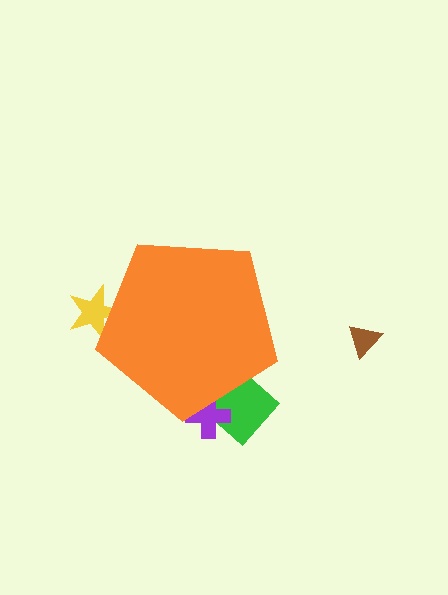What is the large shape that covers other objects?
An orange pentagon.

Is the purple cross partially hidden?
Yes, the purple cross is partially hidden behind the orange pentagon.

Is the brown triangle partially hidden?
No, the brown triangle is fully visible.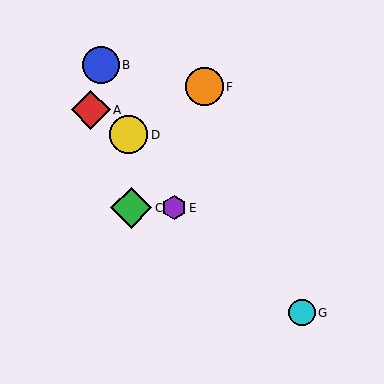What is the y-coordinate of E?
Object E is at y≈208.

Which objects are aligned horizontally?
Objects C, E are aligned horizontally.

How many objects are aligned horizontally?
2 objects (C, E) are aligned horizontally.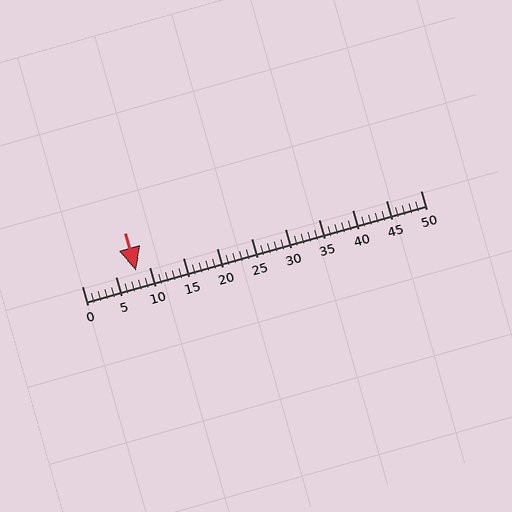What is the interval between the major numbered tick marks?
The major tick marks are spaced 5 units apart.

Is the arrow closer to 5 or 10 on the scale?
The arrow is closer to 10.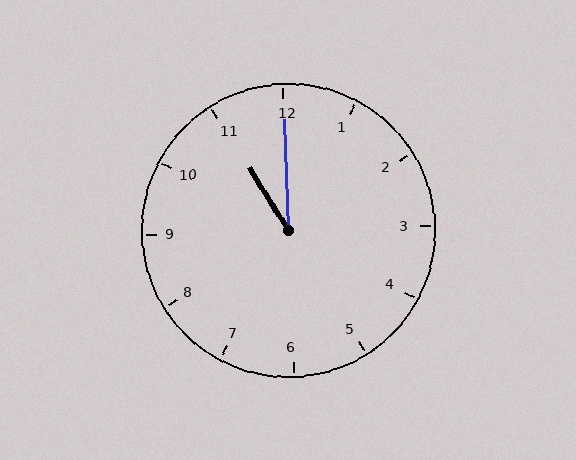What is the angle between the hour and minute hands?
Approximately 30 degrees.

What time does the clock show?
11:00.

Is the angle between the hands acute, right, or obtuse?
It is acute.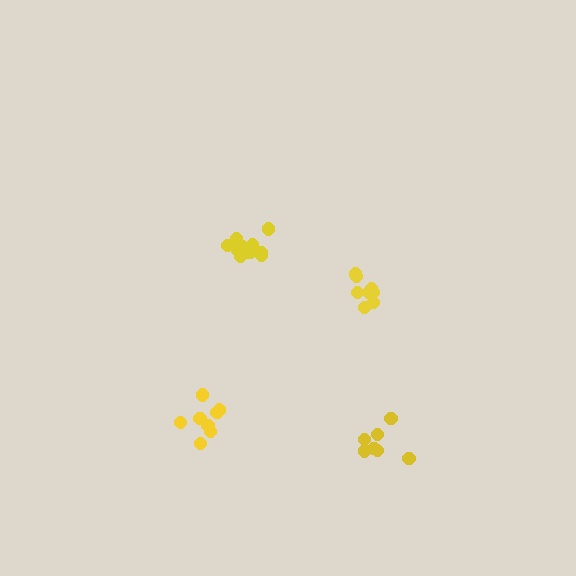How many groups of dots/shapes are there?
There are 4 groups.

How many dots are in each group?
Group 1: 11 dots, Group 2: 8 dots, Group 3: 8 dots, Group 4: 7 dots (34 total).